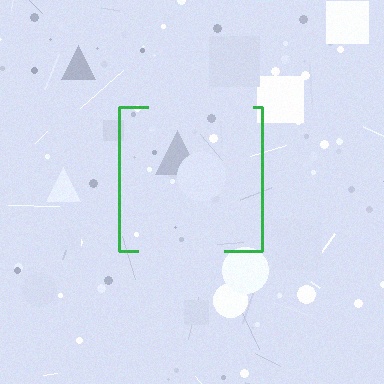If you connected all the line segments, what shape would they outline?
They would outline a square.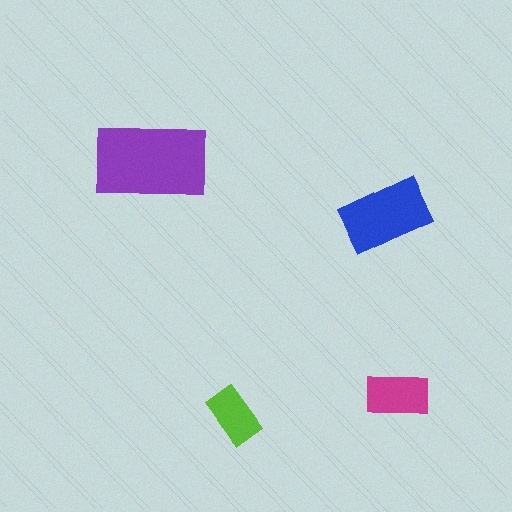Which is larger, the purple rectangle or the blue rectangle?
The purple one.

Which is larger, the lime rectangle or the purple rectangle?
The purple one.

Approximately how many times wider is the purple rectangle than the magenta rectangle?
About 2 times wider.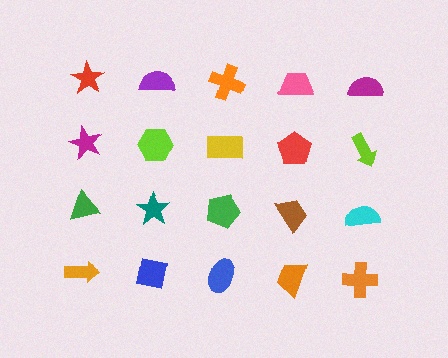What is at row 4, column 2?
A blue square.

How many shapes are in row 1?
5 shapes.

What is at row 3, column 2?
A teal star.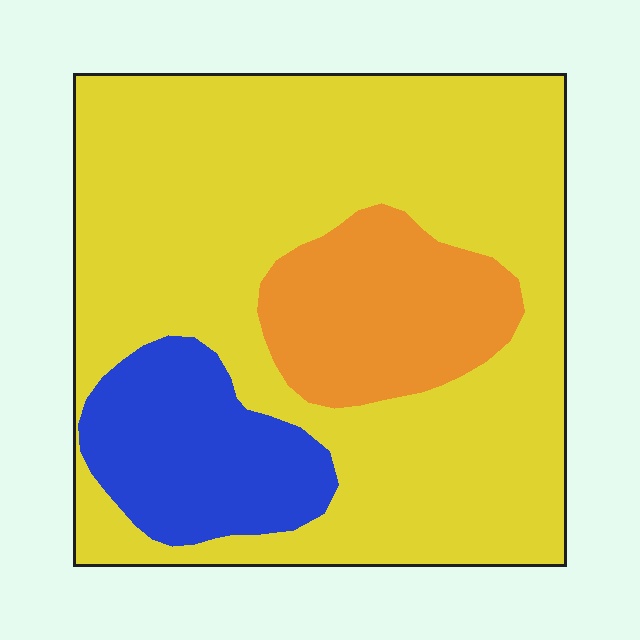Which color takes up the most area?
Yellow, at roughly 70%.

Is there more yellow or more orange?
Yellow.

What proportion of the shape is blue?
Blue covers 15% of the shape.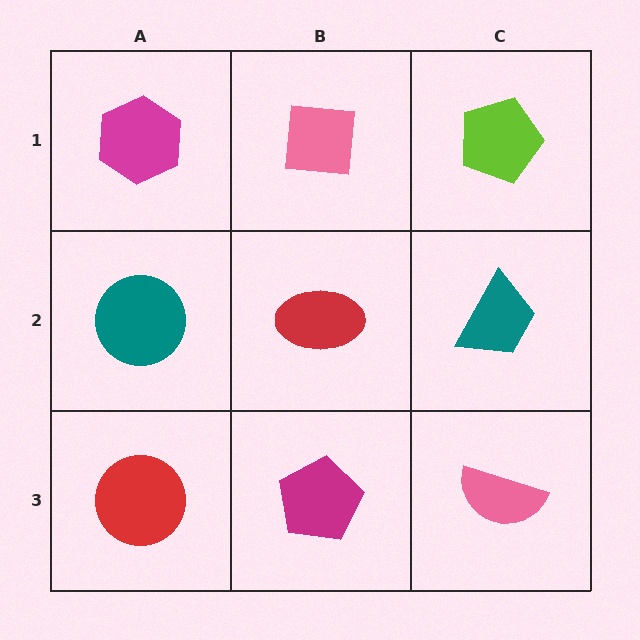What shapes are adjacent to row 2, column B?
A pink square (row 1, column B), a magenta pentagon (row 3, column B), a teal circle (row 2, column A), a teal trapezoid (row 2, column C).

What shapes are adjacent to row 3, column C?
A teal trapezoid (row 2, column C), a magenta pentagon (row 3, column B).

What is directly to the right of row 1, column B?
A lime pentagon.